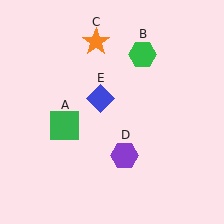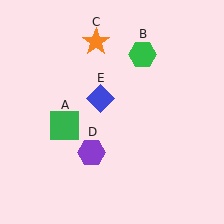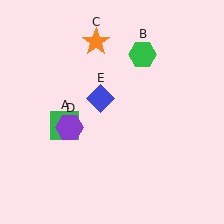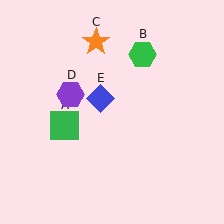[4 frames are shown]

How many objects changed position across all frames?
1 object changed position: purple hexagon (object D).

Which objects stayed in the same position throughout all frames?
Green square (object A) and green hexagon (object B) and orange star (object C) and blue diamond (object E) remained stationary.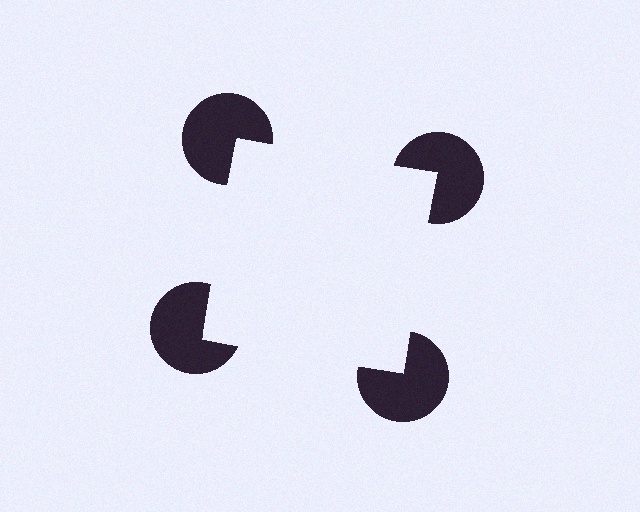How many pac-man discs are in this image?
There are 4 — one at each vertex of the illusory square.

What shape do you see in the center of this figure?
An illusory square — its edges are inferred from the aligned wedge cuts in the pac-man discs, not physically drawn.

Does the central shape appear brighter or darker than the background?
It typically appears slightly brighter than the background, even though no actual brightness change is drawn.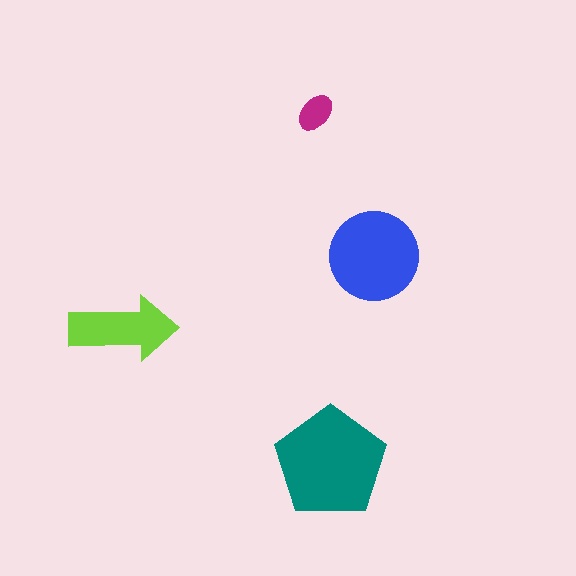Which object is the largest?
The teal pentagon.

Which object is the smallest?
The magenta ellipse.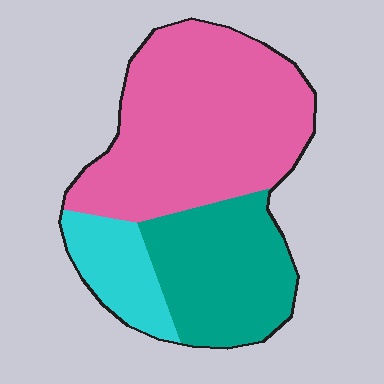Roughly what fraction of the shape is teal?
Teal covers 30% of the shape.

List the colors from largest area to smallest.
From largest to smallest: pink, teal, cyan.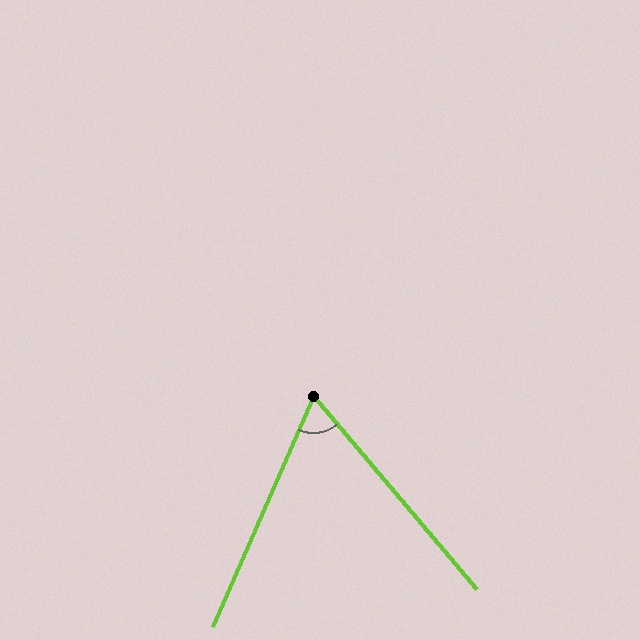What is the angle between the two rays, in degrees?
Approximately 64 degrees.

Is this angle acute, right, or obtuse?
It is acute.